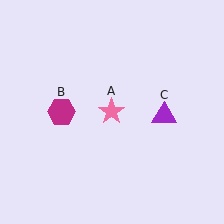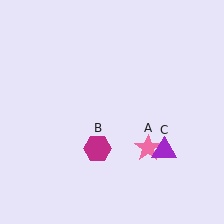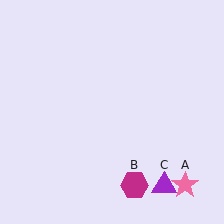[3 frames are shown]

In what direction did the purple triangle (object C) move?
The purple triangle (object C) moved down.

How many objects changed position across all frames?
3 objects changed position: pink star (object A), magenta hexagon (object B), purple triangle (object C).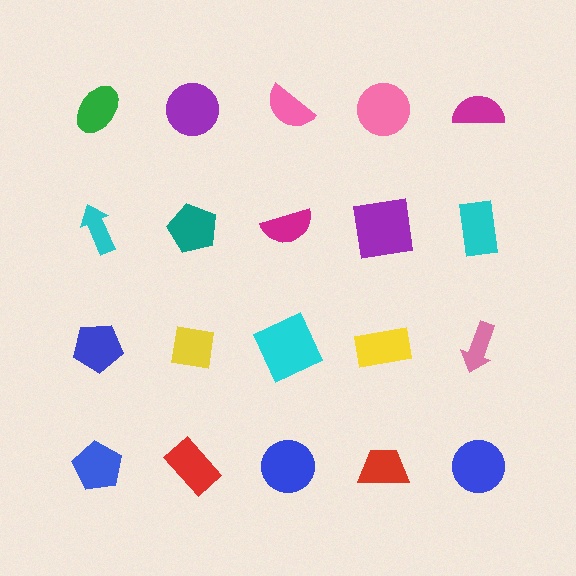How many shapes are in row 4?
5 shapes.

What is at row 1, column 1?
A green ellipse.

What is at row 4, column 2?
A red rectangle.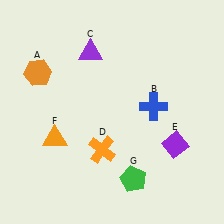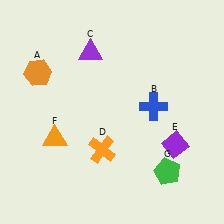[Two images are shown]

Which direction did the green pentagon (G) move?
The green pentagon (G) moved right.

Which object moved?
The green pentagon (G) moved right.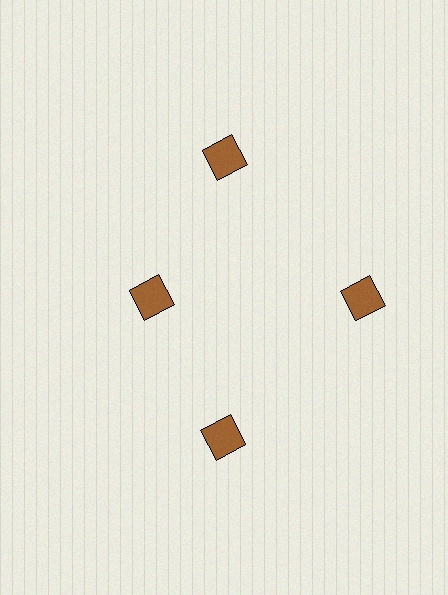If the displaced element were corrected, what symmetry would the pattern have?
It would have 4-fold rotational symmetry — the pattern would map onto itself every 90 degrees.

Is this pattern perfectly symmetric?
No. The 4 brown diamonds are arranged in a ring, but one element near the 9 o'clock position is pulled inward toward the center, breaking the 4-fold rotational symmetry.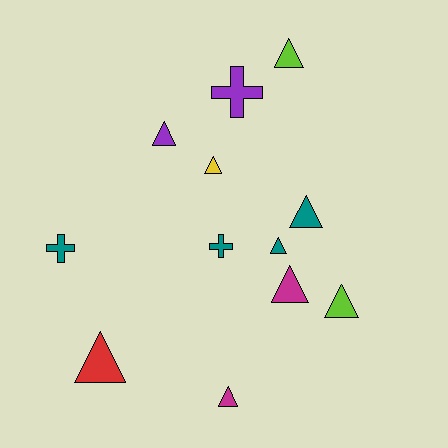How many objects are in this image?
There are 12 objects.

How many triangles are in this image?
There are 9 triangles.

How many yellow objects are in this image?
There is 1 yellow object.